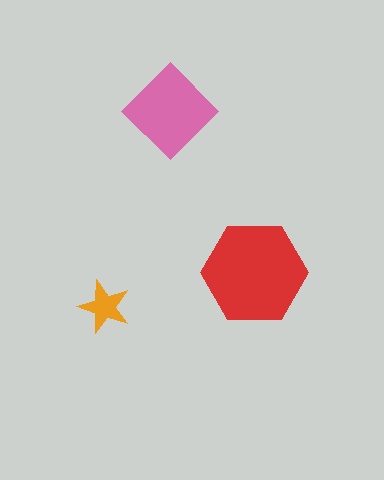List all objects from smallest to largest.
The orange star, the pink diamond, the red hexagon.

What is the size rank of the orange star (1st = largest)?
3rd.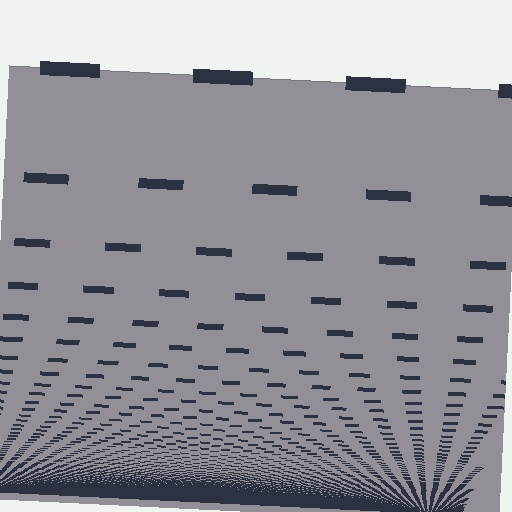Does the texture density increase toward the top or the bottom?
Density increases toward the bottom.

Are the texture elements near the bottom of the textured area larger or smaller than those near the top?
Smaller. The gradient is inverted — elements near the bottom are smaller and denser.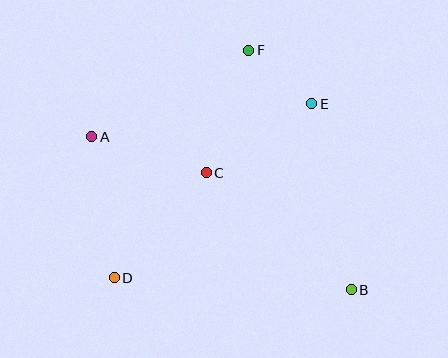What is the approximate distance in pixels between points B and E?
The distance between B and E is approximately 190 pixels.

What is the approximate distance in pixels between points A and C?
The distance between A and C is approximately 120 pixels.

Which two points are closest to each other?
Points E and F are closest to each other.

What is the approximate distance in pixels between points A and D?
The distance between A and D is approximately 143 pixels.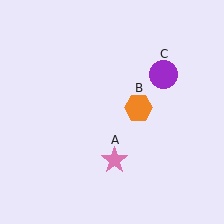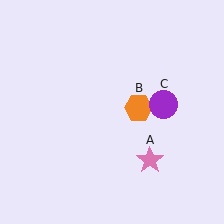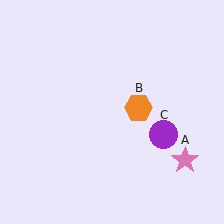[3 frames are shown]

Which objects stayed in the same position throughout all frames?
Orange hexagon (object B) remained stationary.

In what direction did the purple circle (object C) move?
The purple circle (object C) moved down.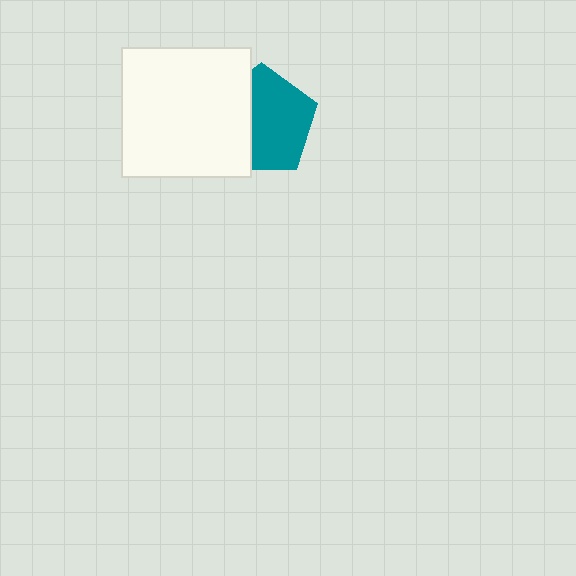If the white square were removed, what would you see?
You would see the complete teal pentagon.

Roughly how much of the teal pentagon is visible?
About half of it is visible (roughly 62%).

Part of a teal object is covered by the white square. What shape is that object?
It is a pentagon.